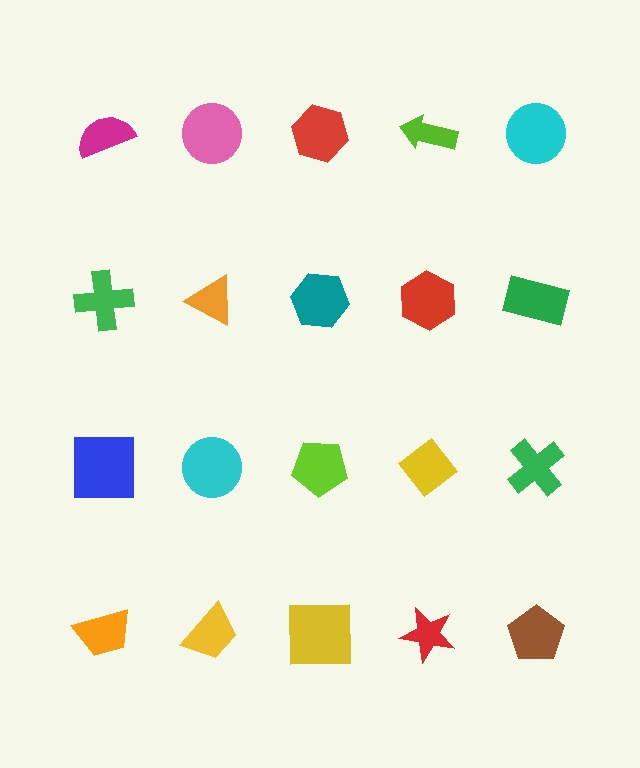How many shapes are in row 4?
5 shapes.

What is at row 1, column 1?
A magenta semicircle.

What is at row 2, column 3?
A teal hexagon.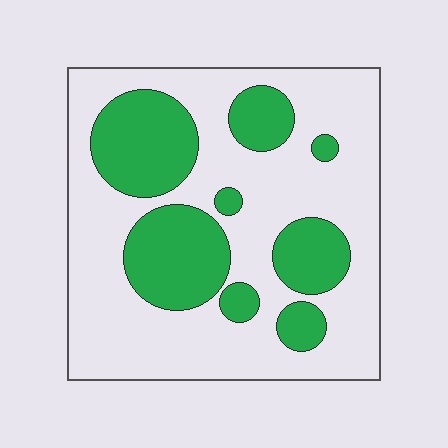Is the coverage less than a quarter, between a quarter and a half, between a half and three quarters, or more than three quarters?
Between a quarter and a half.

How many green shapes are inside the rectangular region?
8.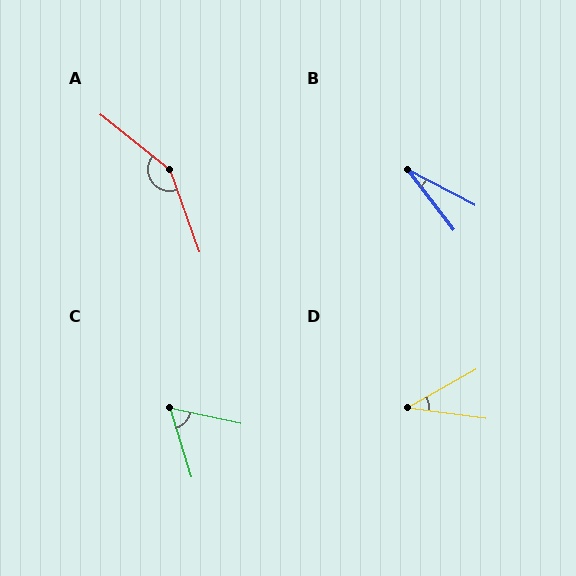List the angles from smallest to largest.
B (24°), D (37°), C (60°), A (148°).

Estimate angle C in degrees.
Approximately 60 degrees.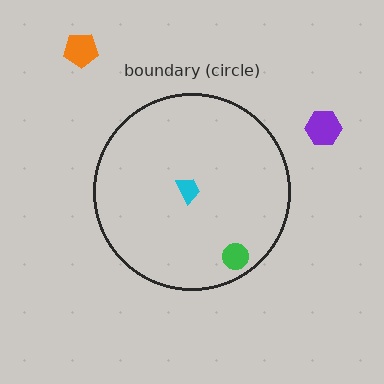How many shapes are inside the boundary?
2 inside, 2 outside.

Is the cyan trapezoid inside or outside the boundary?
Inside.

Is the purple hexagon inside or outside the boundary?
Outside.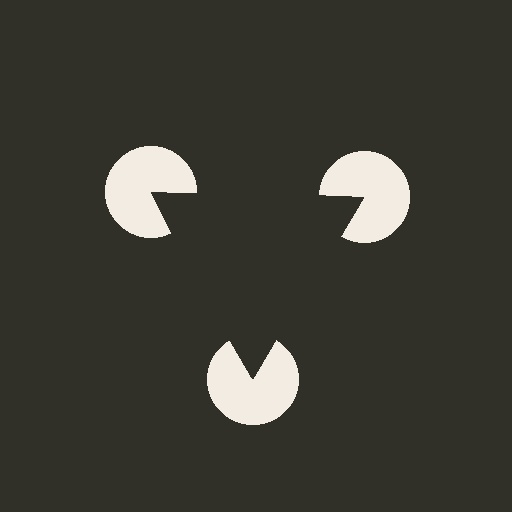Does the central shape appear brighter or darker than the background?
It typically appears slightly darker than the background, even though no actual brightness change is drawn.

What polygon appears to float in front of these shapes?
An illusory triangle — its edges are inferred from the aligned wedge cuts in the pac-man discs, not physically drawn.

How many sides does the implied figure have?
3 sides.